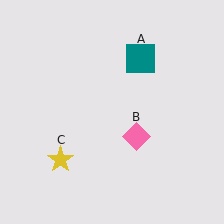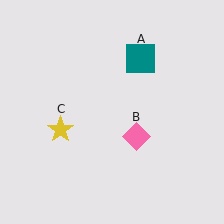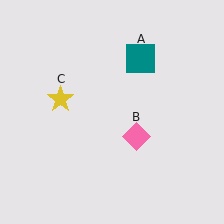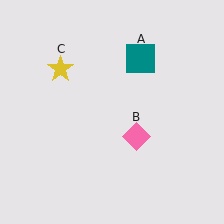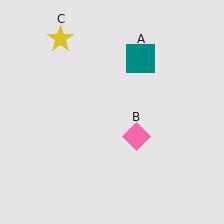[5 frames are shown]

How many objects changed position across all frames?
1 object changed position: yellow star (object C).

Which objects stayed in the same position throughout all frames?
Teal square (object A) and pink diamond (object B) remained stationary.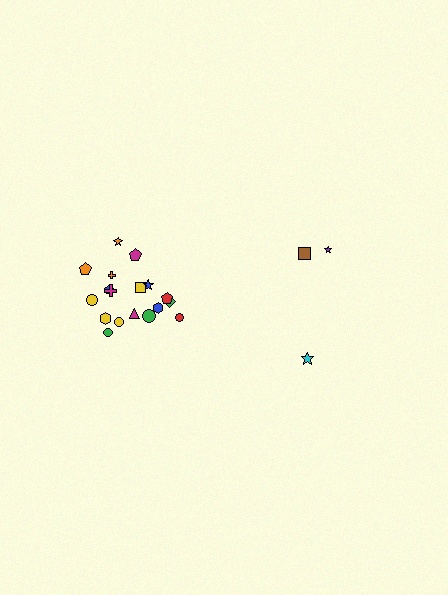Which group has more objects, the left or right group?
The left group.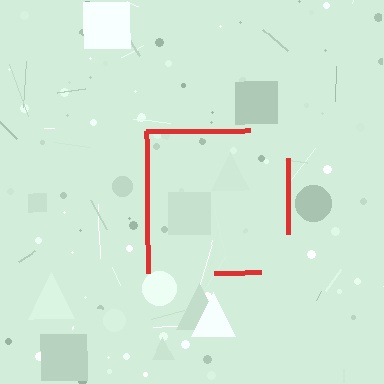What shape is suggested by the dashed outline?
The dashed outline suggests a square.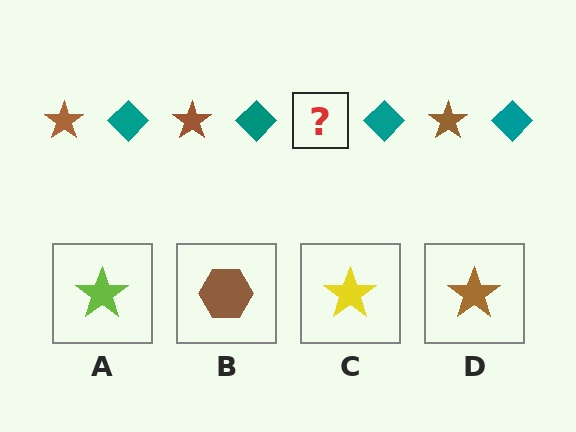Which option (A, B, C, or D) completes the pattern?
D.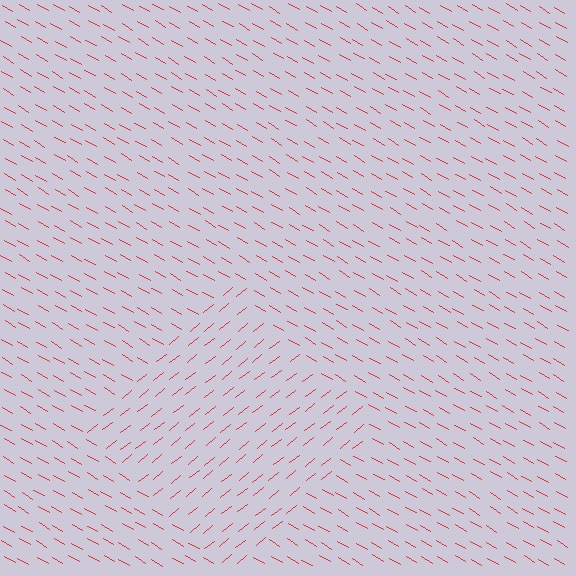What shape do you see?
I see a diamond.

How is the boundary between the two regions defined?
The boundary is defined purely by a change in line orientation (approximately 69 degrees difference). All lines are the same color and thickness.